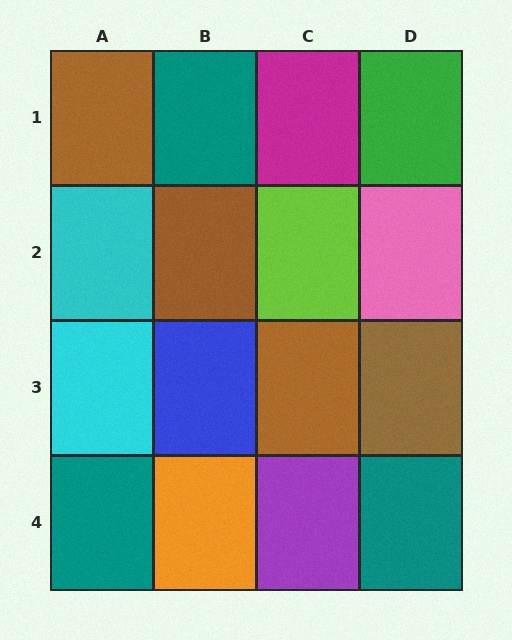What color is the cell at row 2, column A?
Cyan.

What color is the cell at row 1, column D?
Green.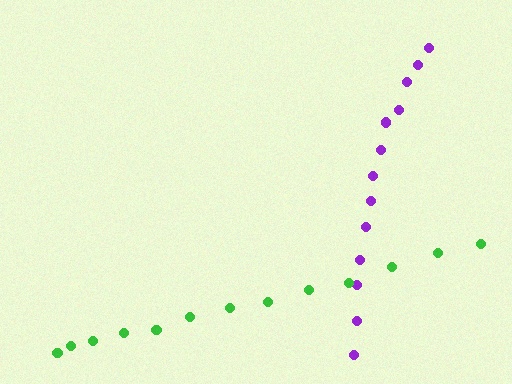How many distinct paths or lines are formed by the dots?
There are 2 distinct paths.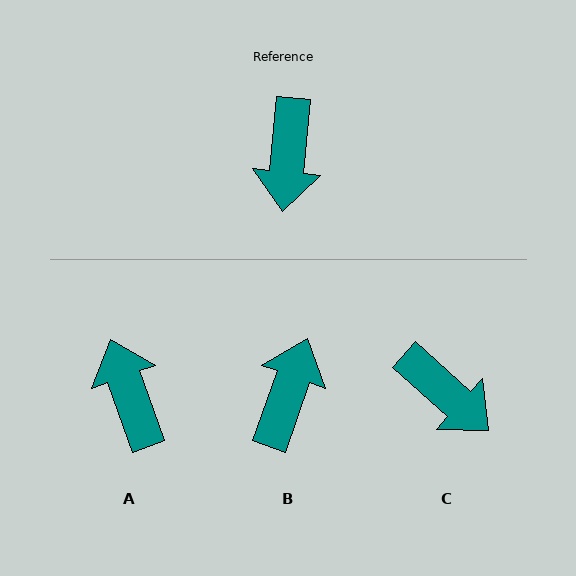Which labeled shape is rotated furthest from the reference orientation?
B, about 166 degrees away.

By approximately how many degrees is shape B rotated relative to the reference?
Approximately 166 degrees counter-clockwise.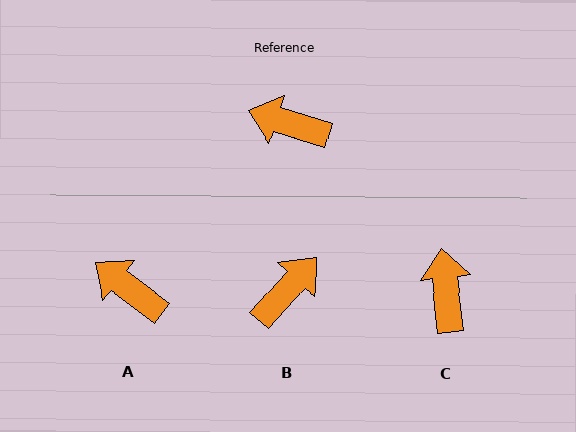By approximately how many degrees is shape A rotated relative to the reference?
Approximately 20 degrees clockwise.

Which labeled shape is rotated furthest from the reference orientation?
B, about 115 degrees away.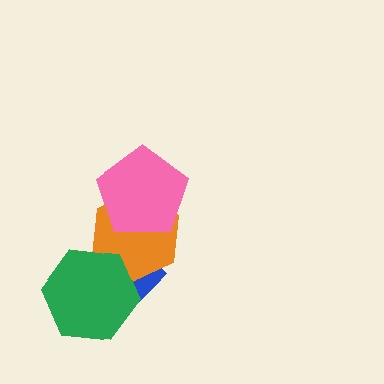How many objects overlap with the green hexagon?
2 objects overlap with the green hexagon.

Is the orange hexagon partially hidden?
Yes, it is partially covered by another shape.